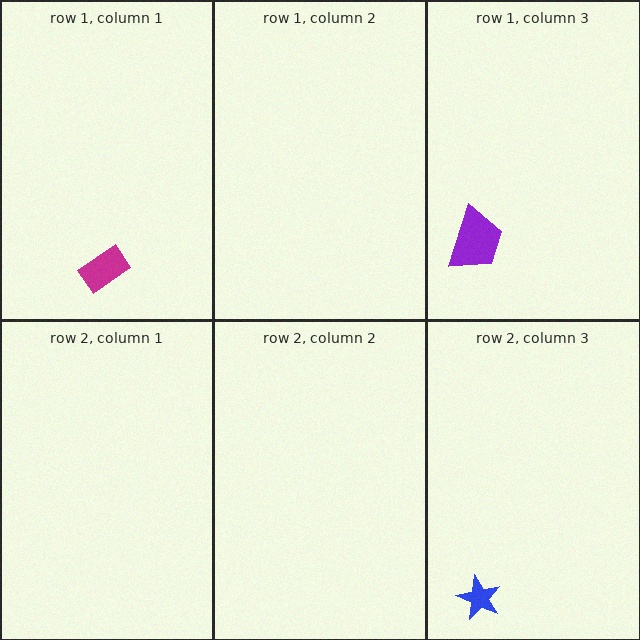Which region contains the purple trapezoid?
The row 1, column 3 region.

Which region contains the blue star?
The row 2, column 3 region.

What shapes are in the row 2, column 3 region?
The blue star.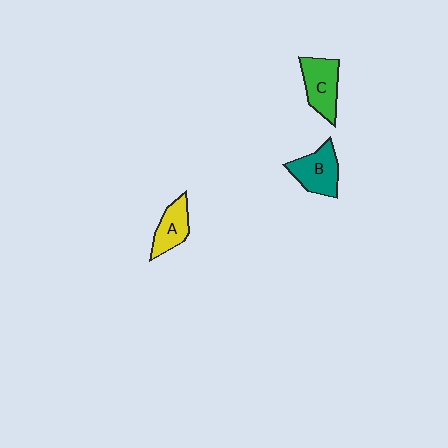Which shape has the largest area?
Shape B (teal).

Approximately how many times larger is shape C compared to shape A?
Approximately 1.3 times.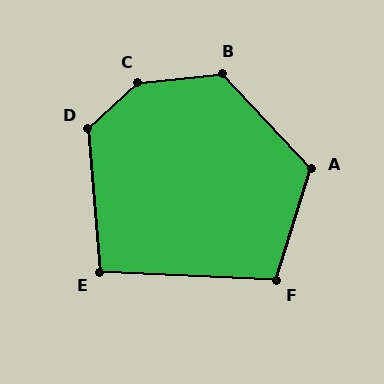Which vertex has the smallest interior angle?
E, at approximately 97 degrees.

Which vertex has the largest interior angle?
C, at approximately 144 degrees.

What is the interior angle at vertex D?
Approximately 128 degrees (obtuse).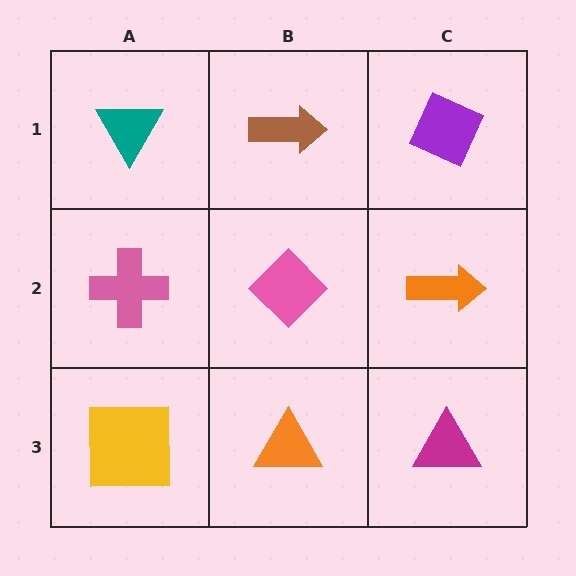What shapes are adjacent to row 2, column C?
A purple diamond (row 1, column C), a magenta triangle (row 3, column C), a pink diamond (row 2, column B).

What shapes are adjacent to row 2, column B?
A brown arrow (row 1, column B), an orange triangle (row 3, column B), a pink cross (row 2, column A), an orange arrow (row 2, column C).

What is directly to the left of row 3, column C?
An orange triangle.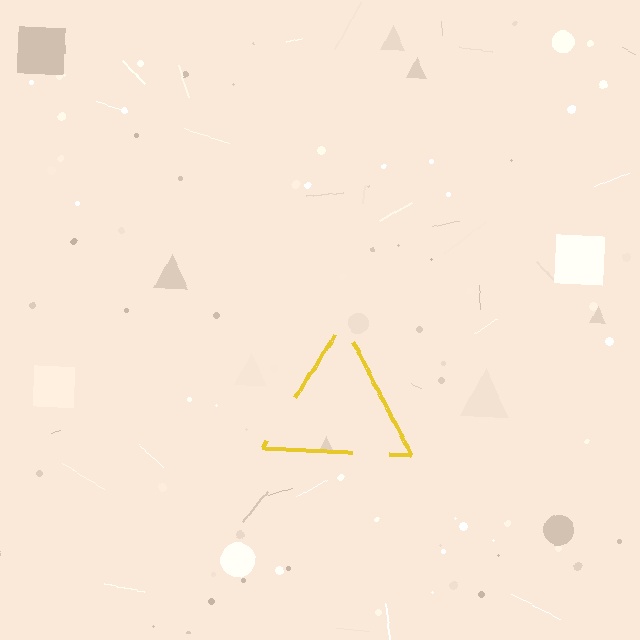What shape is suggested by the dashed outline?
The dashed outline suggests a triangle.